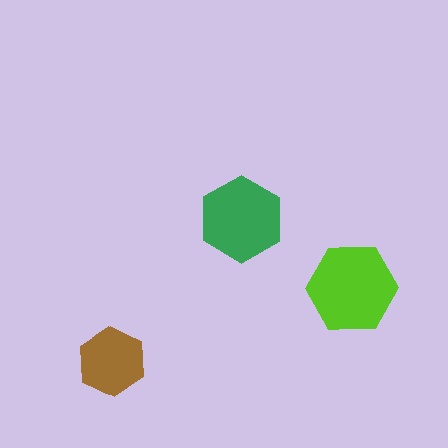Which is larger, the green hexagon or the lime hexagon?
The lime one.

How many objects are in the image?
There are 3 objects in the image.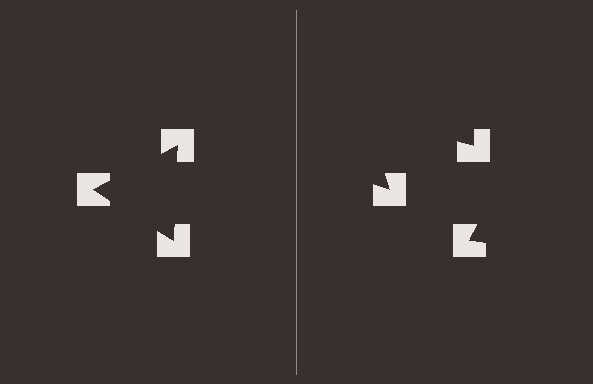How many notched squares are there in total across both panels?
6 — 3 on each side.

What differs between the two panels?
The notched squares are positioned identically on both sides; only the wedge orientations differ. On the left they align to a triangle; on the right they are misaligned.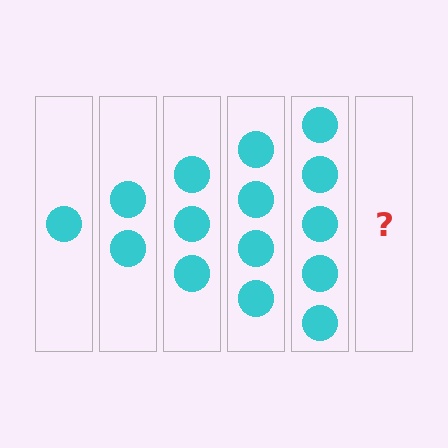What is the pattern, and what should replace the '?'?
The pattern is that each step adds one more circle. The '?' should be 6 circles.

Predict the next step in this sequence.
The next step is 6 circles.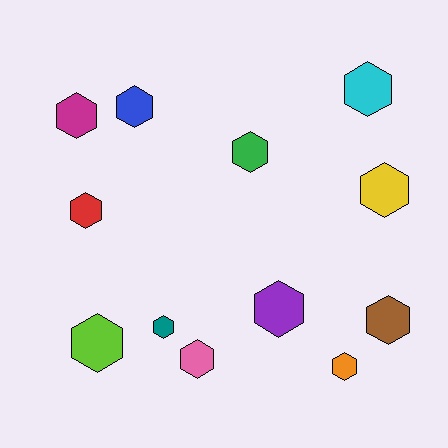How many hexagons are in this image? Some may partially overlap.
There are 12 hexagons.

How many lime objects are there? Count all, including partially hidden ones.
There is 1 lime object.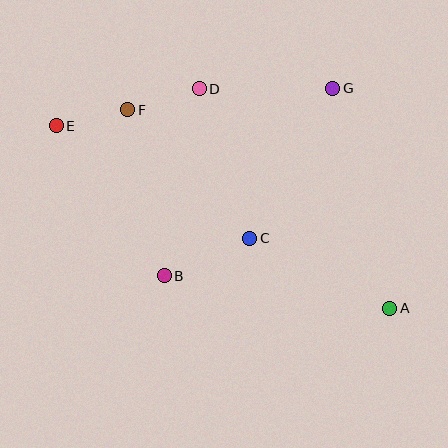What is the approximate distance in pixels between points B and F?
The distance between B and F is approximately 171 pixels.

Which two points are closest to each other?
Points E and F are closest to each other.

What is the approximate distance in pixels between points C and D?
The distance between C and D is approximately 157 pixels.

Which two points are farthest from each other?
Points A and E are farthest from each other.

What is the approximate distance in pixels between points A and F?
The distance between A and F is approximately 328 pixels.